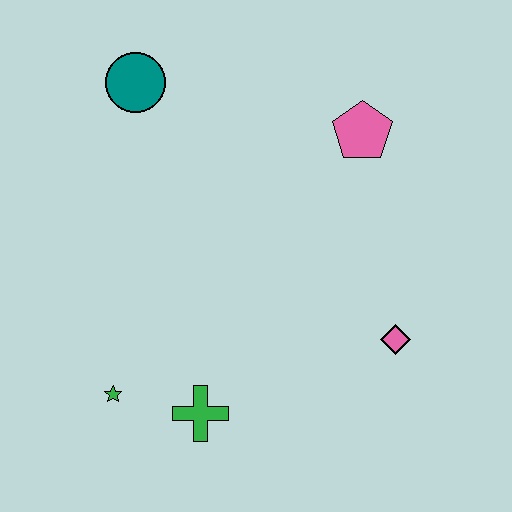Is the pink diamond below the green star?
No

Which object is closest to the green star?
The green cross is closest to the green star.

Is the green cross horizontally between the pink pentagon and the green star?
Yes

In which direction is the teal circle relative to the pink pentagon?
The teal circle is to the left of the pink pentagon.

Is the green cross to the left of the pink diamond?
Yes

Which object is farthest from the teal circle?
The pink diamond is farthest from the teal circle.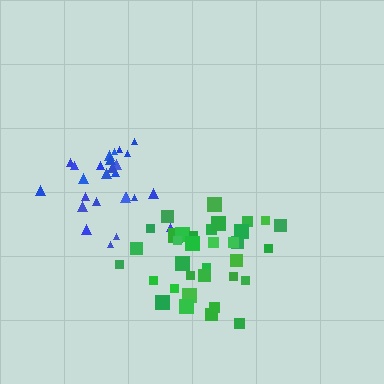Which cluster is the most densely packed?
Blue.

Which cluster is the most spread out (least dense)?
Green.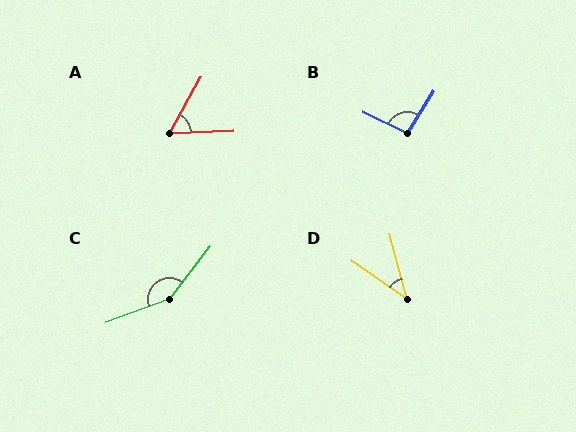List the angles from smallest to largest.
D (41°), A (59°), B (96°), C (148°).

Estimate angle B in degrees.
Approximately 96 degrees.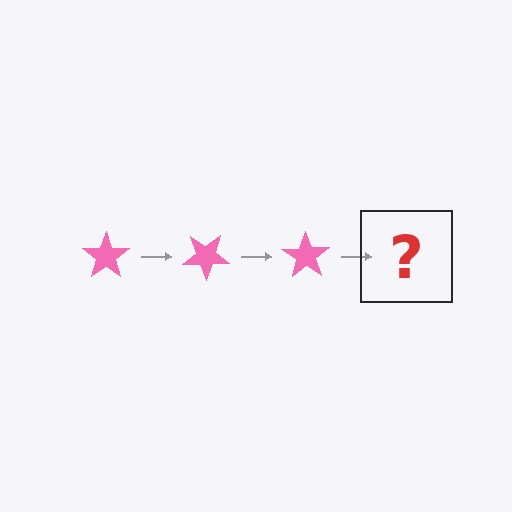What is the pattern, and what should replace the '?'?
The pattern is that the star rotates 35 degrees each step. The '?' should be a pink star rotated 105 degrees.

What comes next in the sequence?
The next element should be a pink star rotated 105 degrees.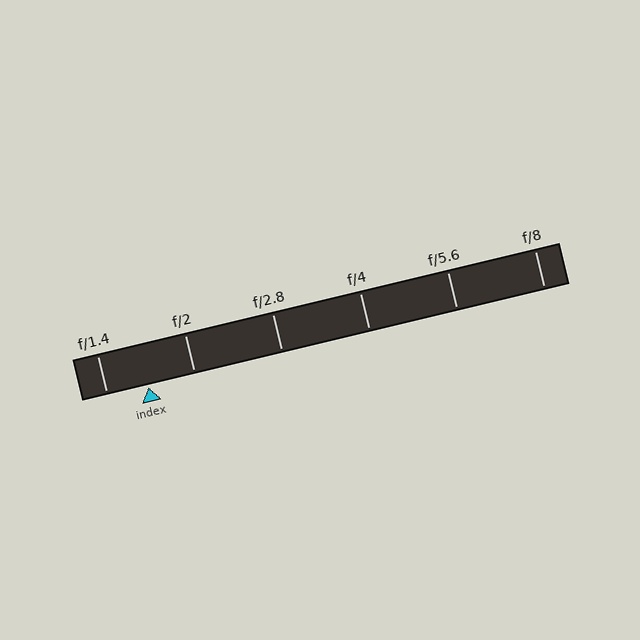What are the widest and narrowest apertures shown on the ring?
The widest aperture shown is f/1.4 and the narrowest is f/8.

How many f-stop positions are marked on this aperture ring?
There are 6 f-stop positions marked.